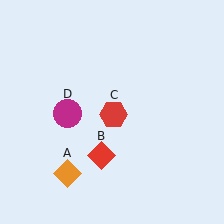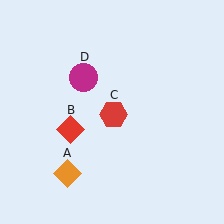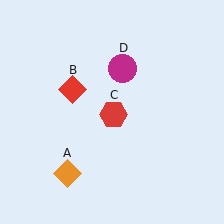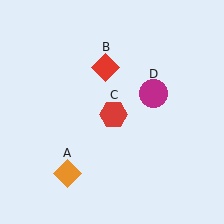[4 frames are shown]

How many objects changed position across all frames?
2 objects changed position: red diamond (object B), magenta circle (object D).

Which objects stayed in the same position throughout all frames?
Orange diamond (object A) and red hexagon (object C) remained stationary.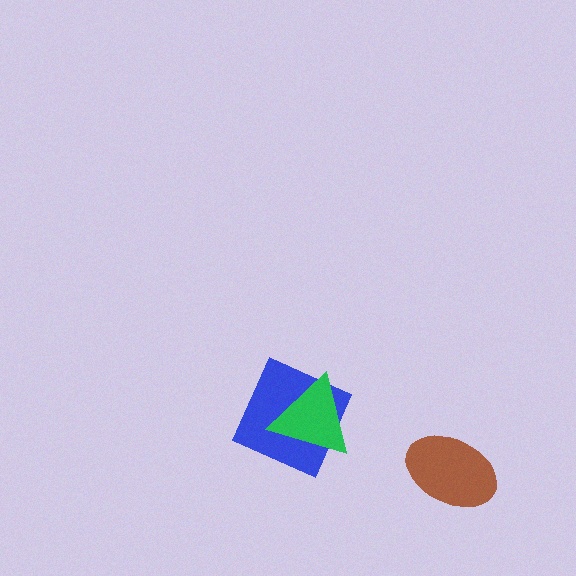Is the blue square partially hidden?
Yes, it is partially covered by another shape.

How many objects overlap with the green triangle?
1 object overlaps with the green triangle.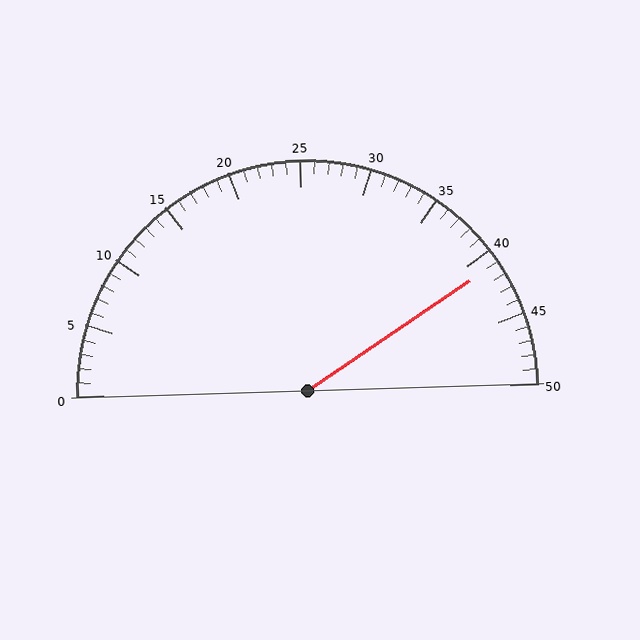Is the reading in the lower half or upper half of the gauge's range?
The reading is in the upper half of the range (0 to 50).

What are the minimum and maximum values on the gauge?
The gauge ranges from 0 to 50.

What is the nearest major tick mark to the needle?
The nearest major tick mark is 40.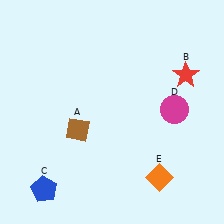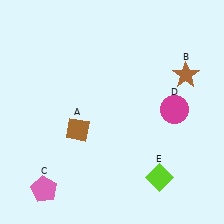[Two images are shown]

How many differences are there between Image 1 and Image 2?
There are 3 differences between the two images.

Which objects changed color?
B changed from red to brown. C changed from blue to pink. E changed from orange to lime.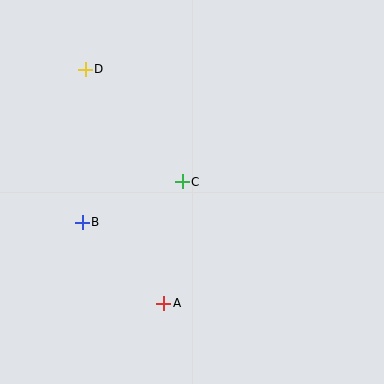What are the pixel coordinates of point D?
Point D is at (85, 69).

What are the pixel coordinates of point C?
Point C is at (182, 182).